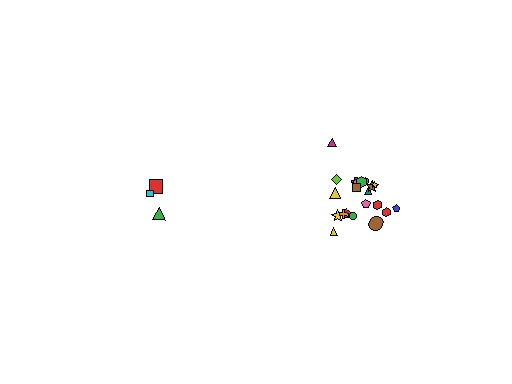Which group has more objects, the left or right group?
The right group.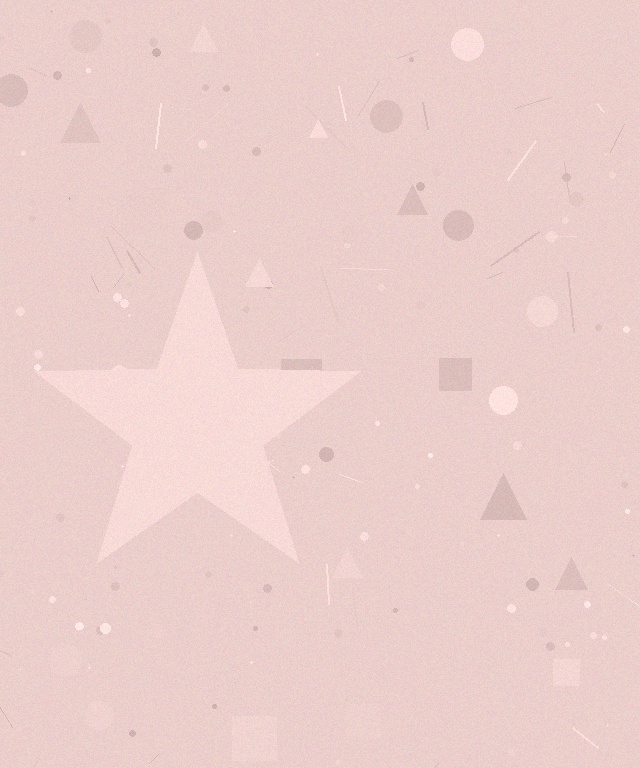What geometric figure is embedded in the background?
A star is embedded in the background.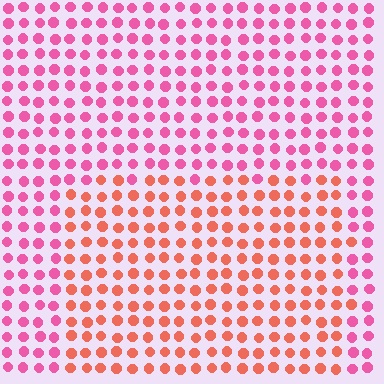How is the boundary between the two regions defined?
The boundary is defined purely by a slight shift in hue (about 39 degrees). Spacing, size, and orientation are identical on both sides.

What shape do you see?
I see a rectangle.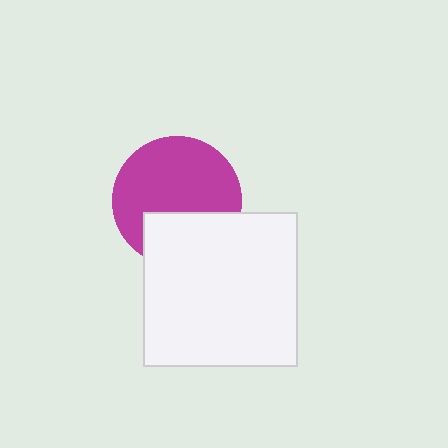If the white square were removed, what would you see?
You would see the complete magenta circle.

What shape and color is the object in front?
The object in front is a white square.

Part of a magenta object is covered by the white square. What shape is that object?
It is a circle.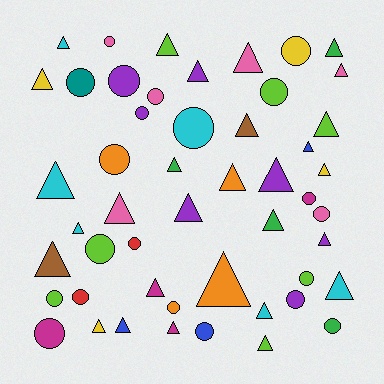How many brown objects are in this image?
There are 2 brown objects.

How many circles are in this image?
There are 21 circles.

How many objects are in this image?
There are 50 objects.